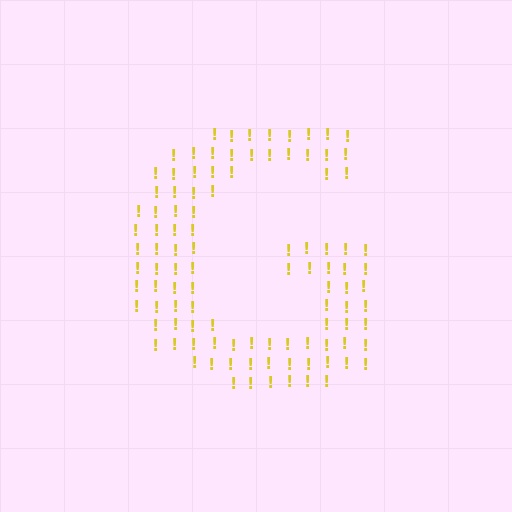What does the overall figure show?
The overall figure shows the letter G.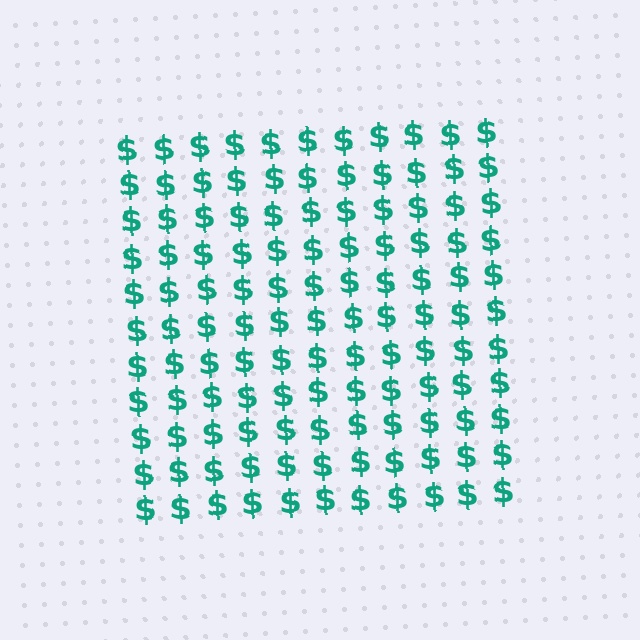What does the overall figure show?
The overall figure shows a square.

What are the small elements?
The small elements are dollar signs.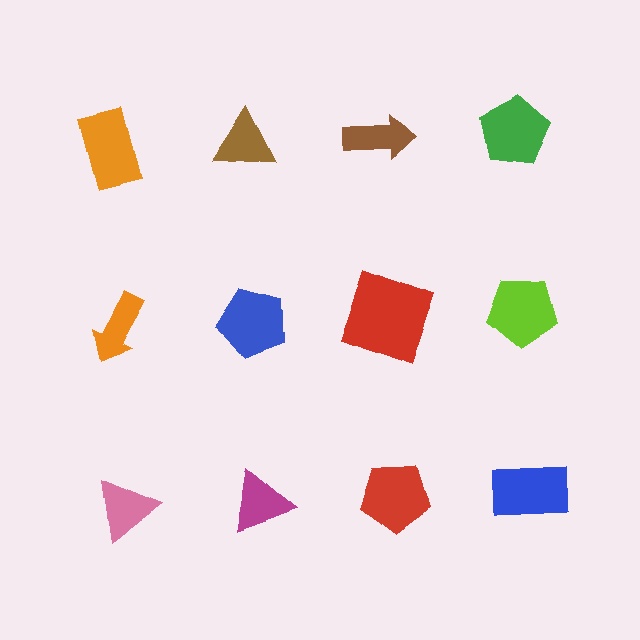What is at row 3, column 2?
A magenta triangle.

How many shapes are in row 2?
4 shapes.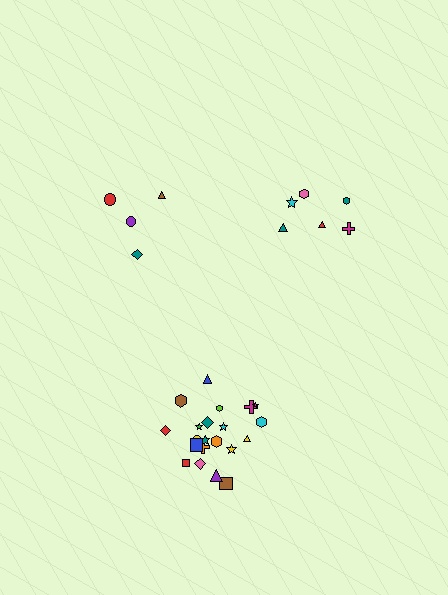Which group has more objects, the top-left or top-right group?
The top-right group.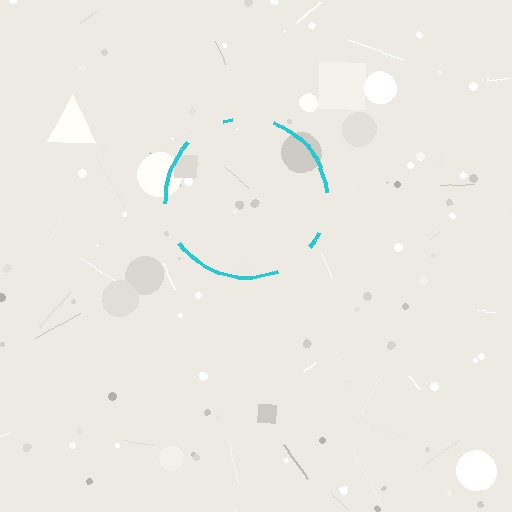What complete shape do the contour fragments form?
The contour fragments form a circle.